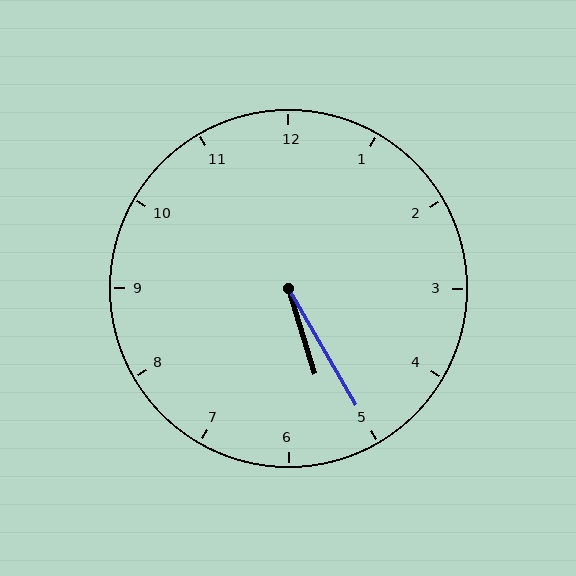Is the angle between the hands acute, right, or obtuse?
It is acute.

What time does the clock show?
5:25.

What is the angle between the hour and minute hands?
Approximately 12 degrees.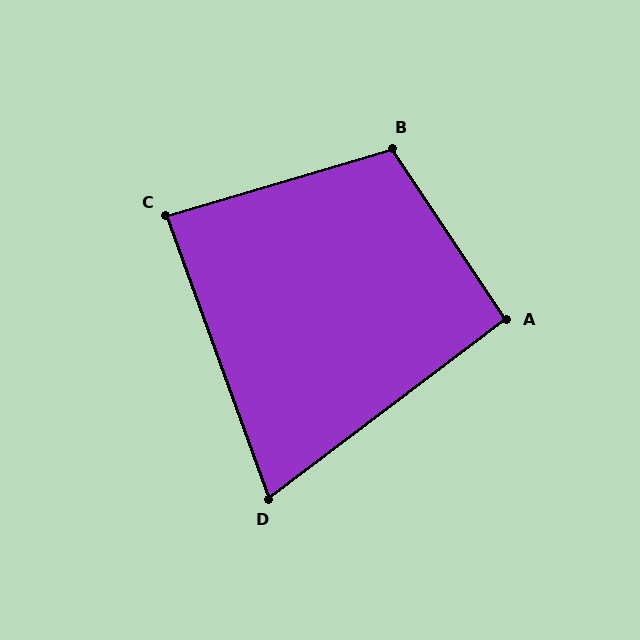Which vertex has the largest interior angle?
B, at approximately 107 degrees.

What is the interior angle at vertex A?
Approximately 93 degrees (approximately right).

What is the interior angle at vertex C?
Approximately 87 degrees (approximately right).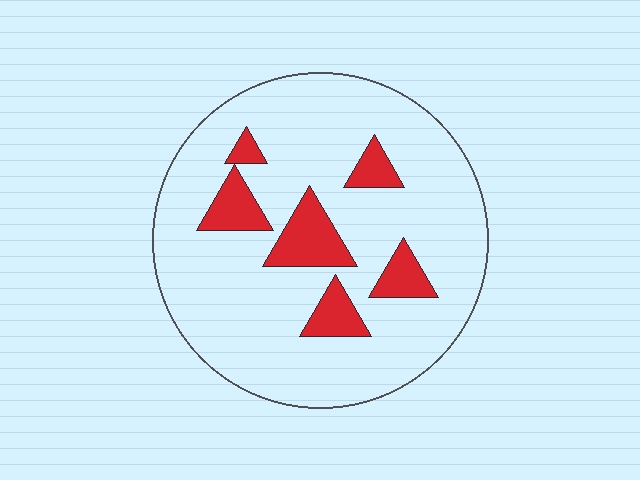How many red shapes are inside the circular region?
6.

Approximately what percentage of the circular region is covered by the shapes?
Approximately 15%.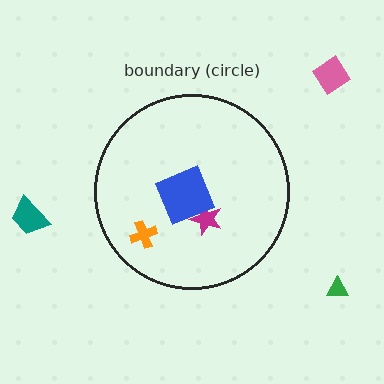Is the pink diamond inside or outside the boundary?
Outside.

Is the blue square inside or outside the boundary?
Inside.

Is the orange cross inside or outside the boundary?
Inside.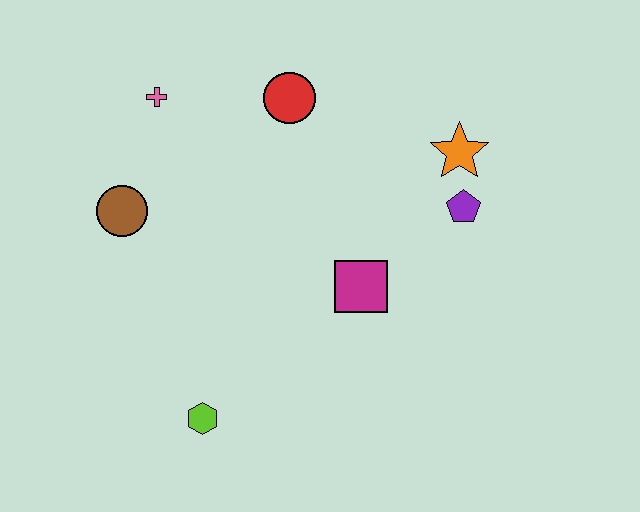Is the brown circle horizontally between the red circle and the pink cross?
No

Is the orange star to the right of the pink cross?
Yes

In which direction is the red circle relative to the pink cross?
The red circle is to the right of the pink cross.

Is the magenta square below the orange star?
Yes